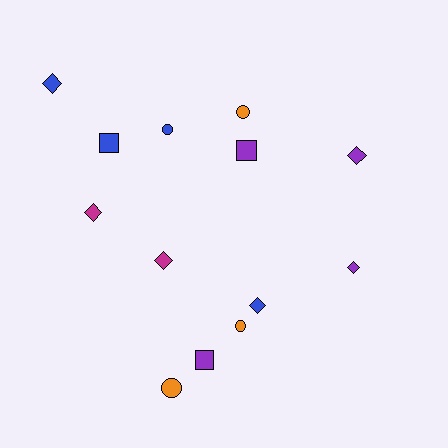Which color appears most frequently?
Purple, with 4 objects.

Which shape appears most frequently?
Diamond, with 6 objects.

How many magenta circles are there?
There are no magenta circles.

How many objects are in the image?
There are 13 objects.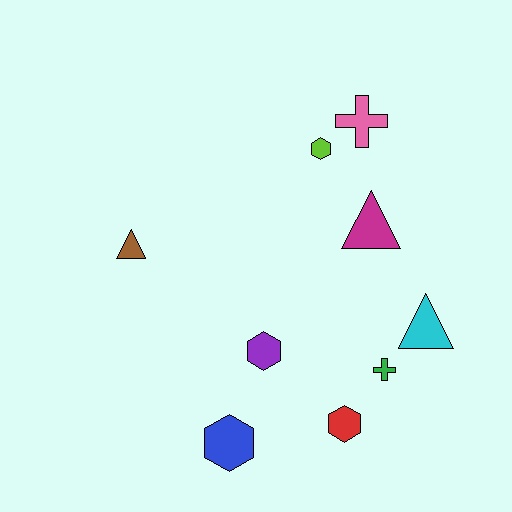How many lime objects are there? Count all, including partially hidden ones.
There is 1 lime object.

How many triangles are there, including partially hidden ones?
There are 3 triangles.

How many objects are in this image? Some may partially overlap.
There are 9 objects.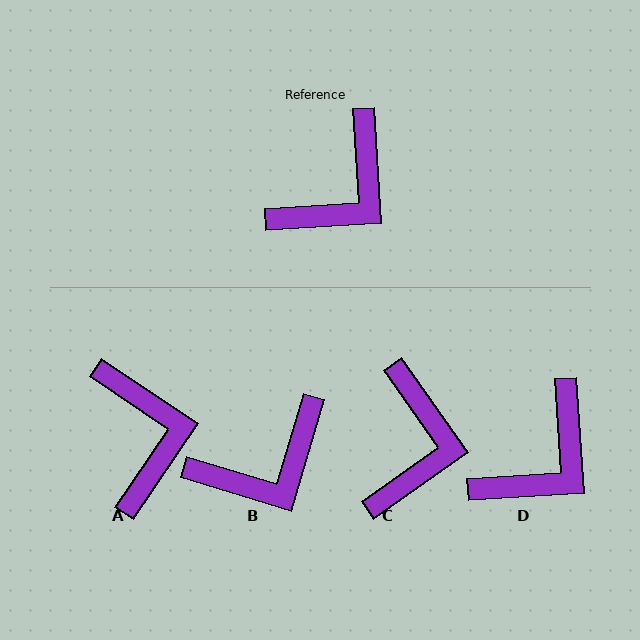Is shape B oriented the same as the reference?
No, it is off by about 20 degrees.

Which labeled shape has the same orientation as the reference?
D.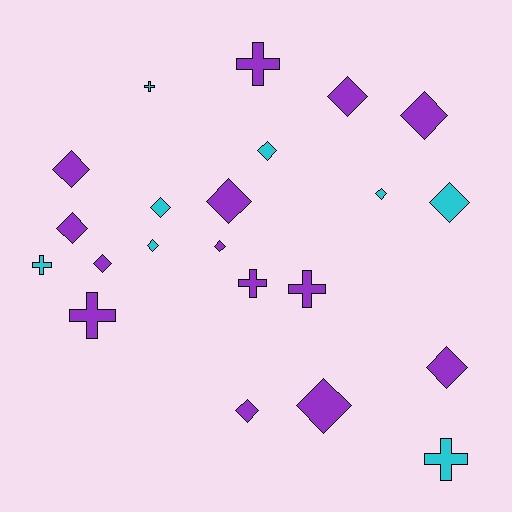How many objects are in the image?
There are 22 objects.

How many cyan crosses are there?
There are 3 cyan crosses.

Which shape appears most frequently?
Diamond, with 15 objects.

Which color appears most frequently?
Purple, with 14 objects.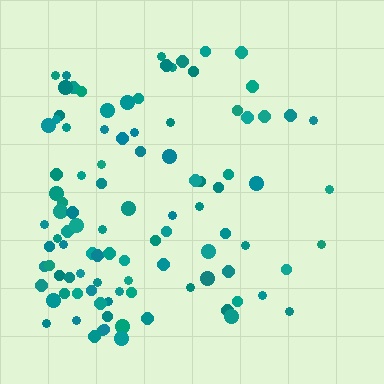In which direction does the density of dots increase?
From right to left, with the left side densest.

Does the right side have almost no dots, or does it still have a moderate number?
Still a moderate number, just noticeably fewer than the left.